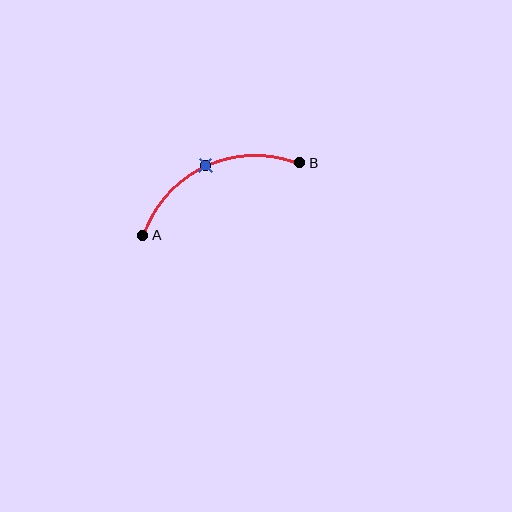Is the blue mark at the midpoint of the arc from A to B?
Yes. The blue mark lies on the arc at equal arc-length from both A and B — it is the arc midpoint.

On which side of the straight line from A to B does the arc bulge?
The arc bulges above the straight line connecting A and B.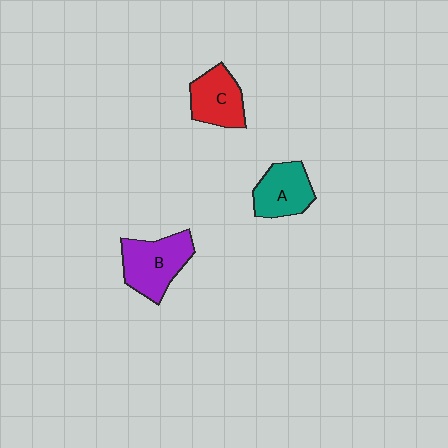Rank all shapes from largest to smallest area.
From largest to smallest: B (purple), C (red), A (teal).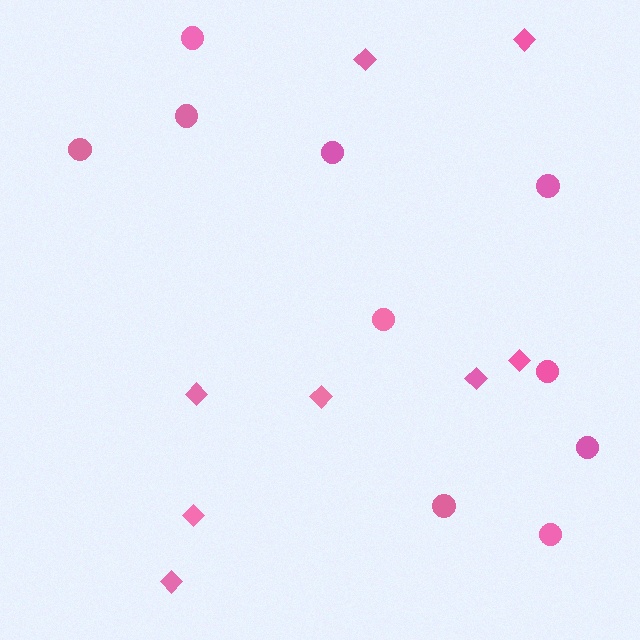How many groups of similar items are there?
There are 2 groups: one group of circles (10) and one group of diamonds (8).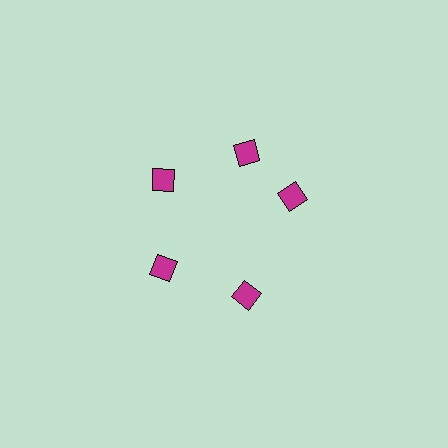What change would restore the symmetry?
The symmetry would be restored by rotating it back into even spacing with its neighbors so that all 5 diamonds sit at equal angles and equal distance from the center.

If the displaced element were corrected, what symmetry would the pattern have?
It would have 5-fold rotational symmetry — the pattern would map onto itself every 72 degrees.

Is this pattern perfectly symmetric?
No. The 5 magenta diamonds are arranged in a ring, but one element near the 3 o'clock position is rotated out of alignment along the ring, breaking the 5-fold rotational symmetry.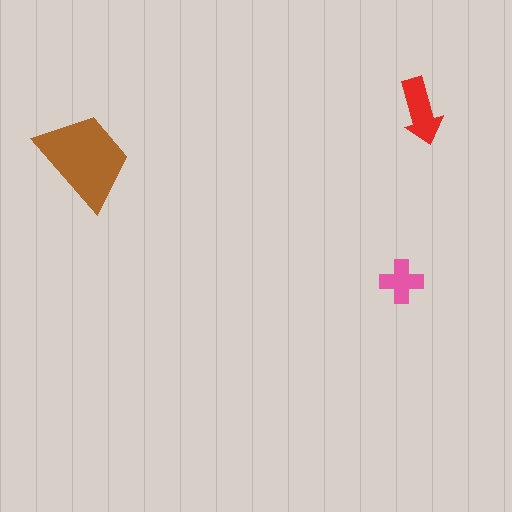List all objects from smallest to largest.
The pink cross, the red arrow, the brown trapezoid.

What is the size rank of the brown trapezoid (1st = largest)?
1st.